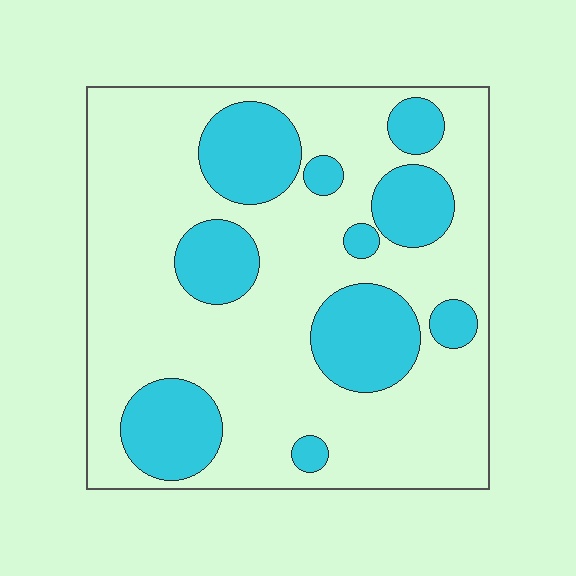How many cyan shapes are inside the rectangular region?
10.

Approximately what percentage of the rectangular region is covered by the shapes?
Approximately 30%.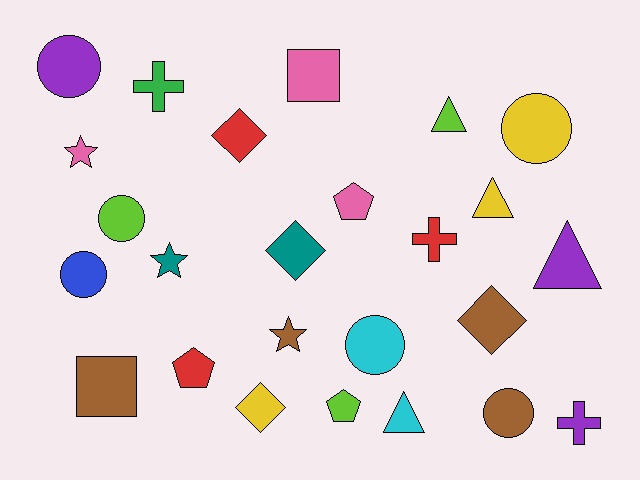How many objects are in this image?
There are 25 objects.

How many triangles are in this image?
There are 4 triangles.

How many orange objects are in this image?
There are no orange objects.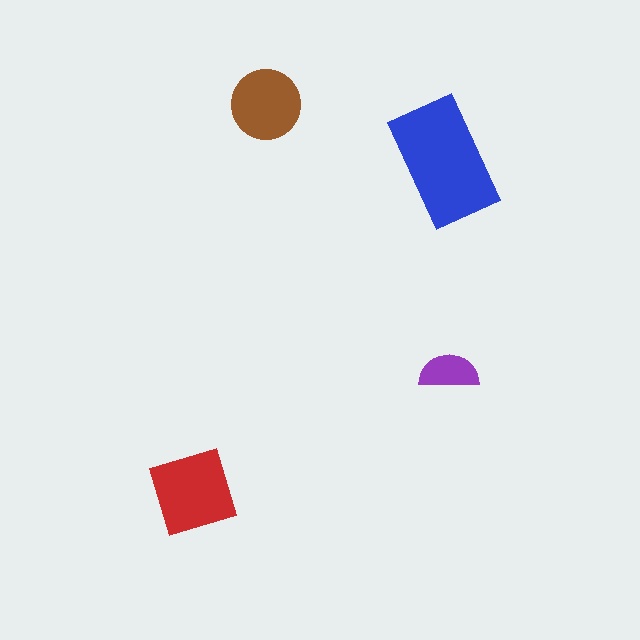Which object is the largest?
The blue rectangle.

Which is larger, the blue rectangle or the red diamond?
The blue rectangle.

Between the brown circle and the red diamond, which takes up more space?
The red diamond.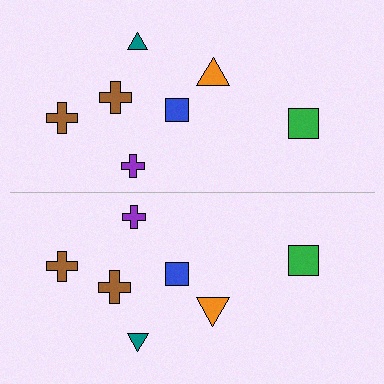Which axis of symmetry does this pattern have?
The pattern has a horizontal axis of symmetry running through the center of the image.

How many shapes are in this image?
There are 14 shapes in this image.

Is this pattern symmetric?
Yes, this pattern has bilateral (reflection) symmetry.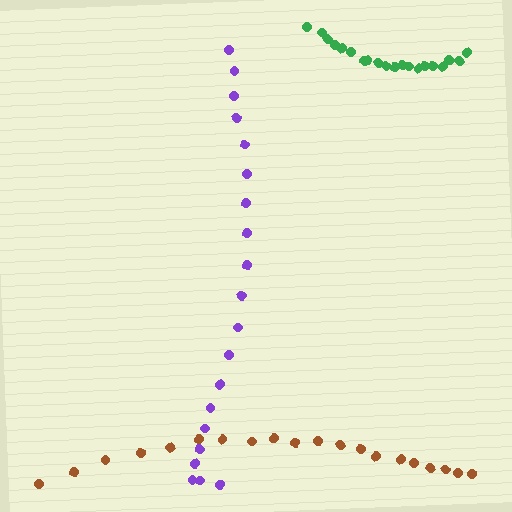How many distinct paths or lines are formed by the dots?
There are 3 distinct paths.